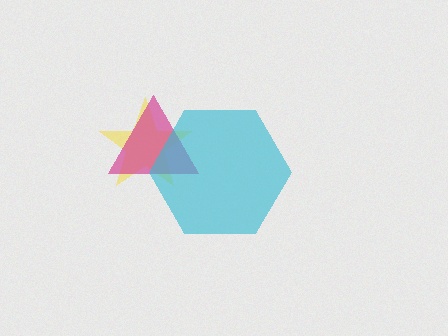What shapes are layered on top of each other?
The layered shapes are: a yellow star, a magenta triangle, a cyan hexagon.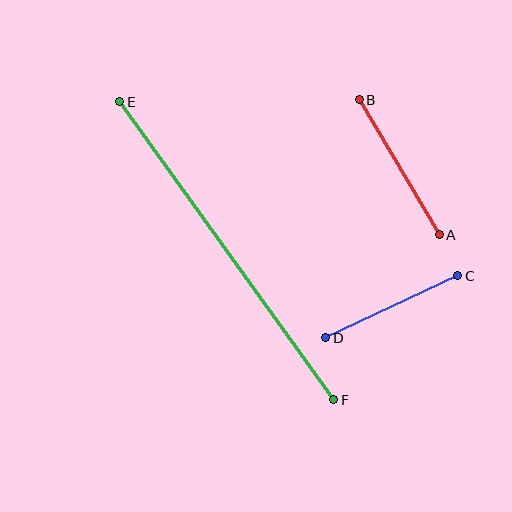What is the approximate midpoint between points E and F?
The midpoint is at approximately (227, 251) pixels.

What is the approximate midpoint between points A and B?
The midpoint is at approximately (399, 167) pixels.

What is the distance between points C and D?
The distance is approximately 146 pixels.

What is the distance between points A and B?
The distance is approximately 157 pixels.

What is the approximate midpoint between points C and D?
The midpoint is at approximately (392, 307) pixels.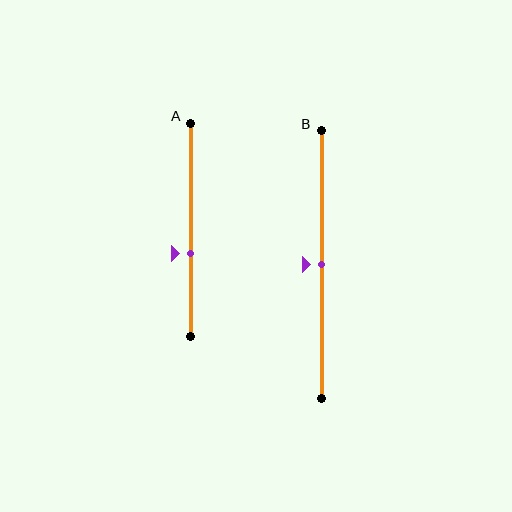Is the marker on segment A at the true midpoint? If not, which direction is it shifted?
No, the marker on segment A is shifted downward by about 11% of the segment length.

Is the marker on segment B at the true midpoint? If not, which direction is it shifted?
Yes, the marker on segment B is at the true midpoint.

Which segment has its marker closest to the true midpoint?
Segment B has its marker closest to the true midpoint.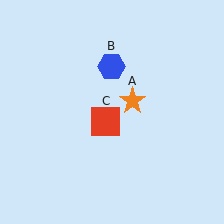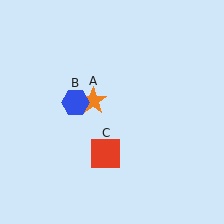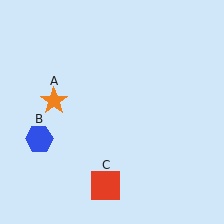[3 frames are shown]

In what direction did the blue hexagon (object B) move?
The blue hexagon (object B) moved down and to the left.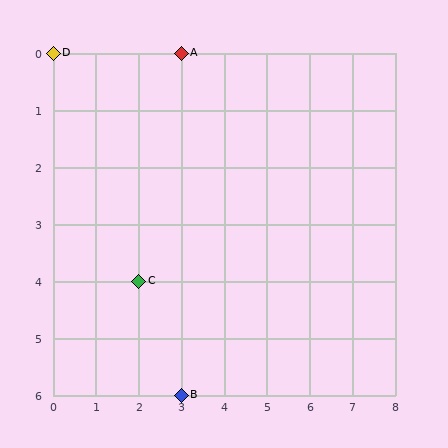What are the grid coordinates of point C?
Point C is at grid coordinates (2, 4).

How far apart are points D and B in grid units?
Points D and B are 3 columns and 6 rows apart (about 6.7 grid units diagonally).